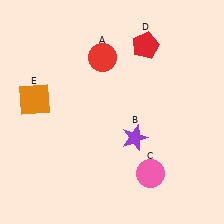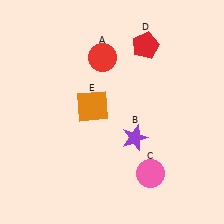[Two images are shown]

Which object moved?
The orange square (E) moved right.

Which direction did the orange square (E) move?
The orange square (E) moved right.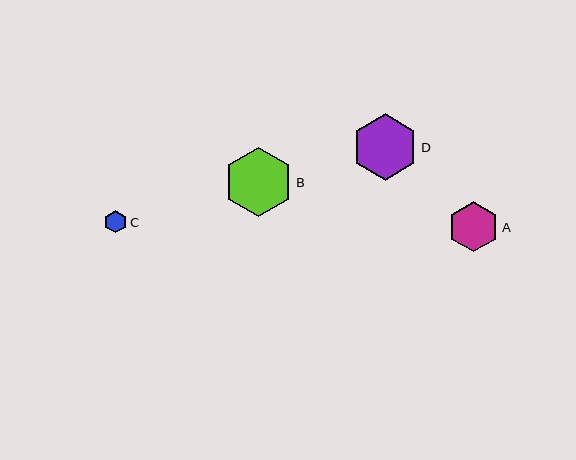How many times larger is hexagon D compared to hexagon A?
Hexagon D is approximately 1.3 times the size of hexagon A.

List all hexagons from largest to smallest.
From largest to smallest: B, D, A, C.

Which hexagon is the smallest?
Hexagon C is the smallest with a size of approximately 23 pixels.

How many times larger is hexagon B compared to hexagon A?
Hexagon B is approximately 1.4 times the size of hexagon A.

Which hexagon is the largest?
Hexagon B is the largest with a size of approximately 70 pixels.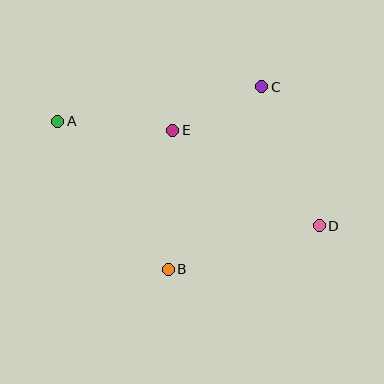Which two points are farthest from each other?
Points A and D are farthest from each other.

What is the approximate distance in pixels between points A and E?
The distance between A and E is approximately 115 pixels.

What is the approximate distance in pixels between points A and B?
The distance between A and B is approximately 185 pixels.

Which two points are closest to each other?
Points C and E are closest to each other.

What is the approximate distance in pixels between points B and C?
The distance between B and C is approximately 205 pixels.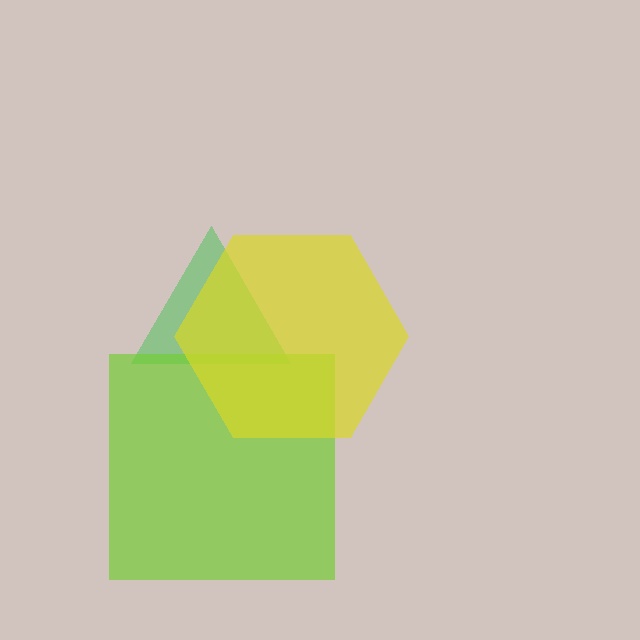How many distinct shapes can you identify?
There are 3 distinct shapes: a green triangle, a lime square, a yellow hexagon.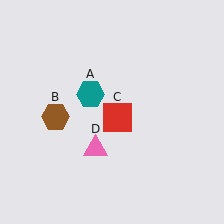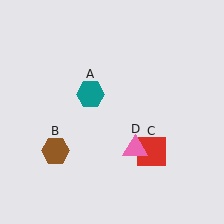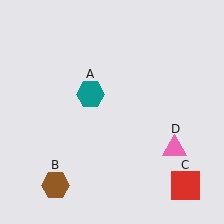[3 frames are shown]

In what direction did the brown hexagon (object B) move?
The brown hexagon (object B) moved down.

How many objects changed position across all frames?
3 objects changed position: brown hexagon (object B), red square (object C), pink triangle (object D).